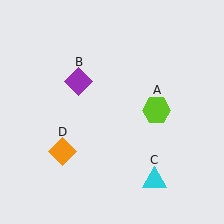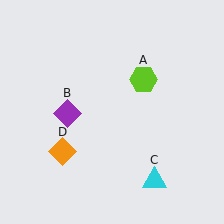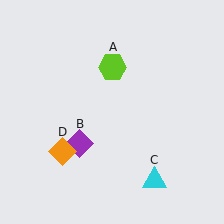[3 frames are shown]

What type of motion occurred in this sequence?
The lime hexagon (object A), purple diamond (object B) rotated counterclockwise around the center of the scene.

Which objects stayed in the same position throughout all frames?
Cyan triangle (object C) and orange diamond (object D) remained stationary.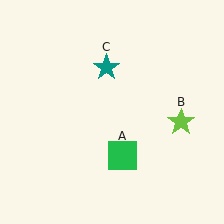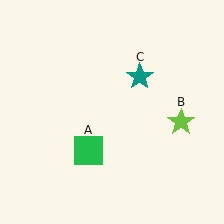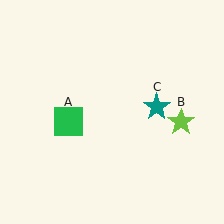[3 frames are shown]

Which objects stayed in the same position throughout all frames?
Lime star (object B) remained stationary.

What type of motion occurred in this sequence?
The green square (object A), teal star (object C) rotated clockwise around the center of the scene.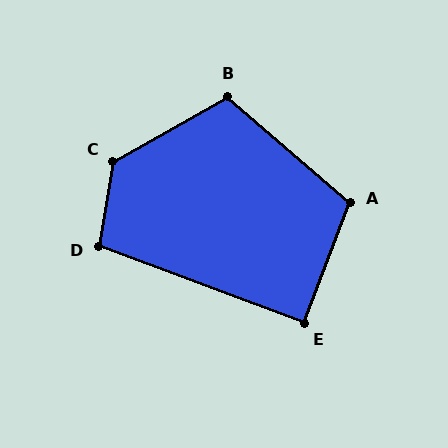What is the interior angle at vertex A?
Approximately 110 degrees (obtuse).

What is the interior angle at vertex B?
Approximately 109 degrees (obtuse).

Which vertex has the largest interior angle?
C, at approximately 129 degrees.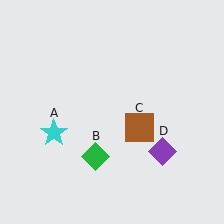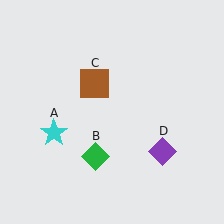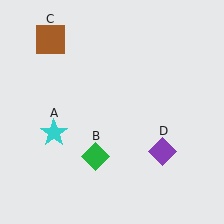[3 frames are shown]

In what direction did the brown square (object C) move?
The brown square (object C) moved up and to the left.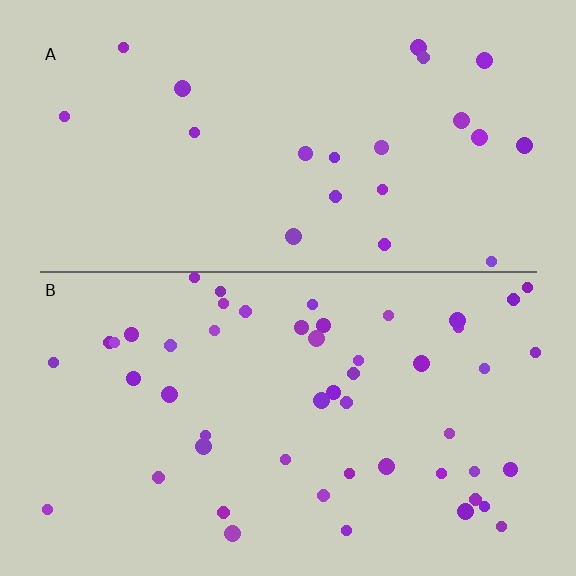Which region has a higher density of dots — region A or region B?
B (the bottom).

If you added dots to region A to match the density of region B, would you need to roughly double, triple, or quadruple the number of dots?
Approximately double.